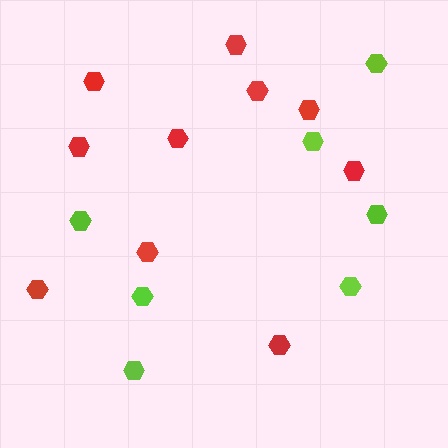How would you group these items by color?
There are 2 groups: one group of red hexagons (10) and one group of lime hexagons (7).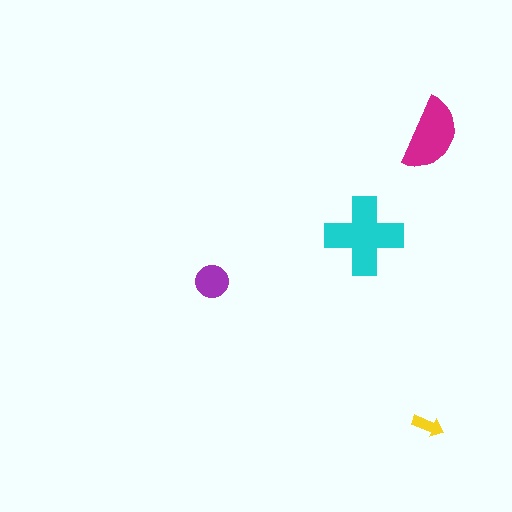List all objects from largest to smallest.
The cyan cross, the magenta semicircle, the purple circle, the yellow arrow.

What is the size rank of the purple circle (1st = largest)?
3rd.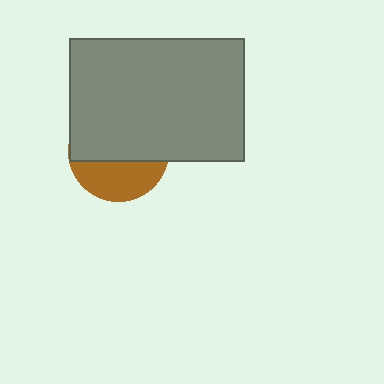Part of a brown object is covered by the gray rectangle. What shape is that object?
It is a circle.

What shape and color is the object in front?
The object in front is a gray rectangle.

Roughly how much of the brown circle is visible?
A small part of it is visible (roughly 38%).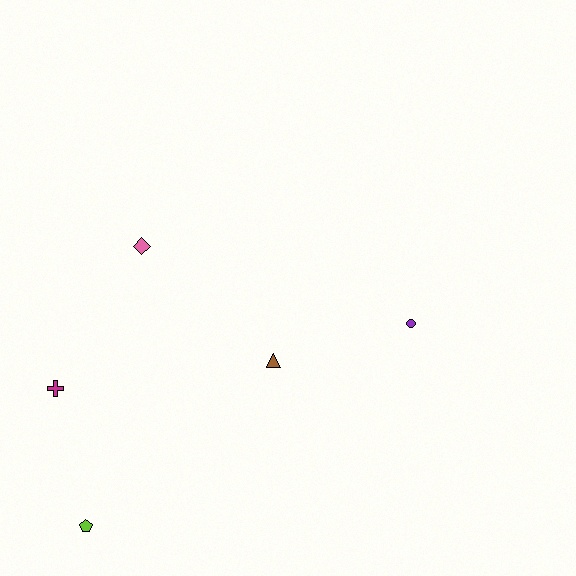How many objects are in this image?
There are 5 objects.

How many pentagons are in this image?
There is 1 pentagon.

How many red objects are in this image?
There are no red objects.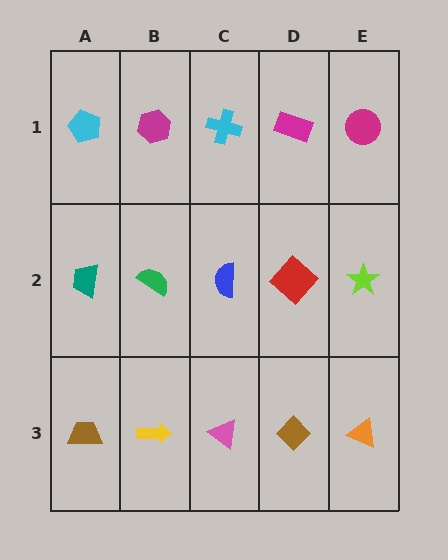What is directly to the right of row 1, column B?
A cyan cross.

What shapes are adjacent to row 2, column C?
A cyan cross (row 1, column C), a pink triangle (row 3, column C), a green semicircle (row 2, column B), a red diamond (row 2, column D).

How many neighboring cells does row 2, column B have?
4.